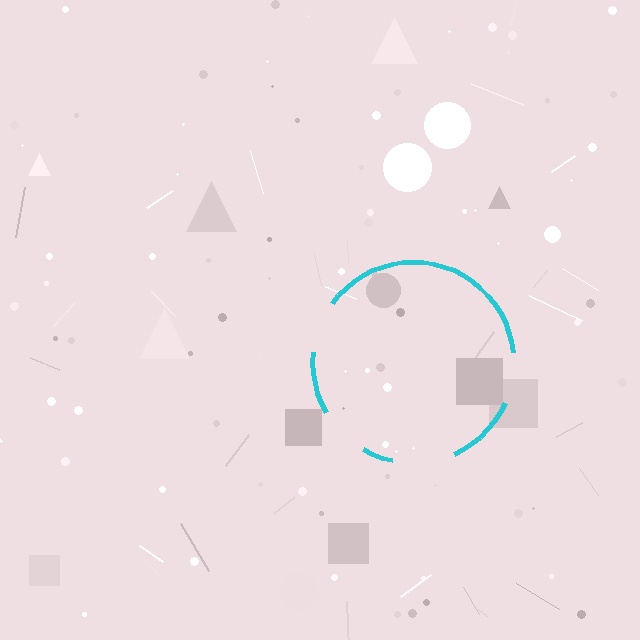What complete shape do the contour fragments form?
The contour fragments form a circle.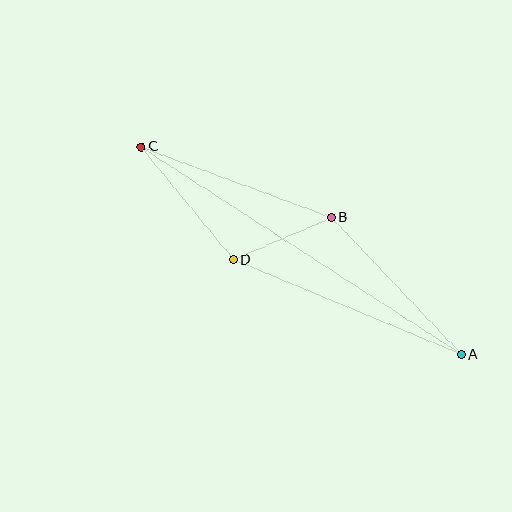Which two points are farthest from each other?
Points A and C are farthest from each other.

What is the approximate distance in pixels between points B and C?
The distance between B and C is approximately 203 pixels.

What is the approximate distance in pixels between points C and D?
The distance between C and D is approximately 146 pixels.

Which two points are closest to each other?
Points B and D are closest to each other.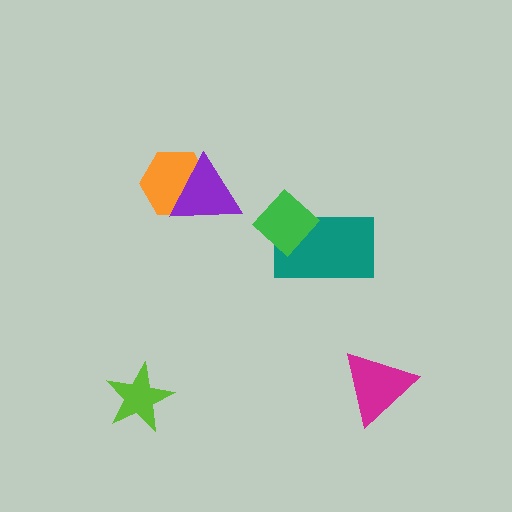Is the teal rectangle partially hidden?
Yes, it is partially covered by another shape.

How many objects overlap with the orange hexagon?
1 object overlaps with the orange hexagon.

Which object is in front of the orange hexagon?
The purple triangle is in front of the orange hexagon.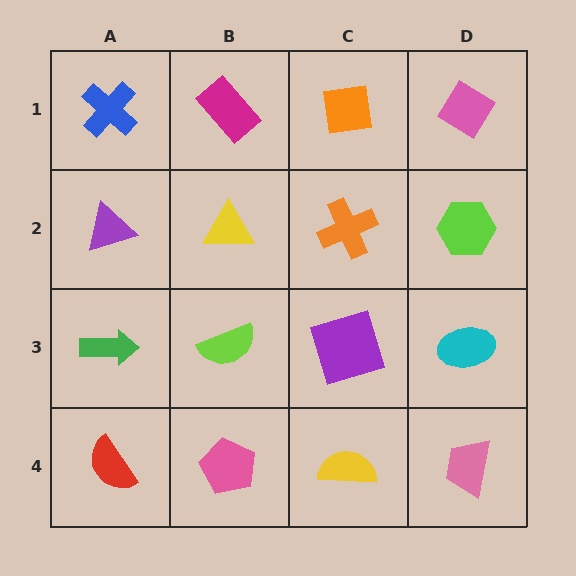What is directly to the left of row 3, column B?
A green arrow.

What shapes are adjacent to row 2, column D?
A pink diamond (row 1, column D), a cyan ellipse (row 3, column D), an orange cross (row 2, column C).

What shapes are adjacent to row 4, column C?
A purple square (row 3, column C), a pink pentagon (row 4, column B), a pink trapezoid (row 4, column D).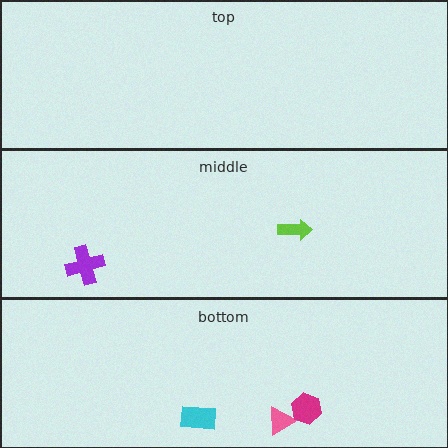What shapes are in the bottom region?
The pink triangle, the cyan rectangle, the magenta hexagon.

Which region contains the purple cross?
The middle region.